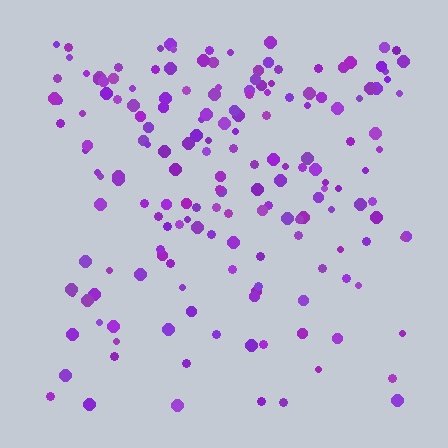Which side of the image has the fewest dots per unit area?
The bottom.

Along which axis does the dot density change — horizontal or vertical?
Vertical.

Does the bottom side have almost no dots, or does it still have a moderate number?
Still a moderate number, just noticeably fewer than the top.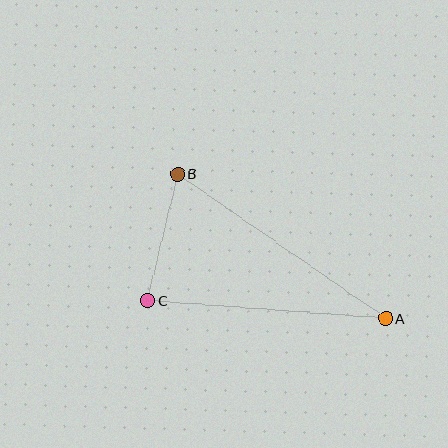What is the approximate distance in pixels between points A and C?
The distance between A and C is approximately 239 pixels.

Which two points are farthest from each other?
Points A and B are farthest from each other.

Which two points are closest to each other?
Points B and C are closest to each other.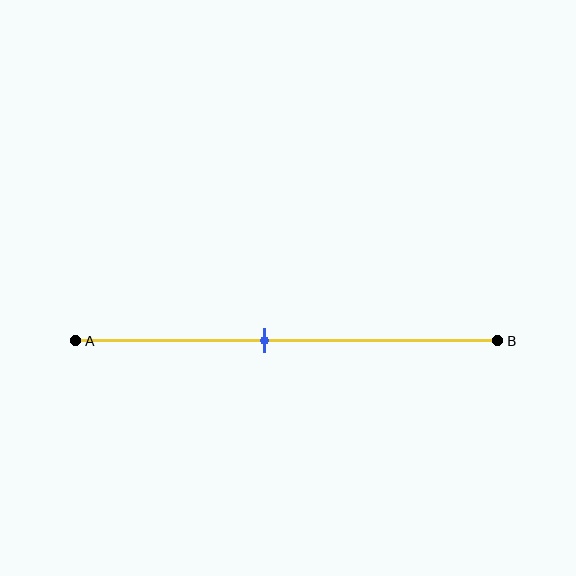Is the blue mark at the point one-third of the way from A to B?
No, the mark is at about 45% from A, not at the 33% one-third point.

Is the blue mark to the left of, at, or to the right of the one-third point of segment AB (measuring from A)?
The blue mark is to the right of the one-third point of segment AB.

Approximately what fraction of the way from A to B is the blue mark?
The blue mark is approximately 45% of the way from A to B.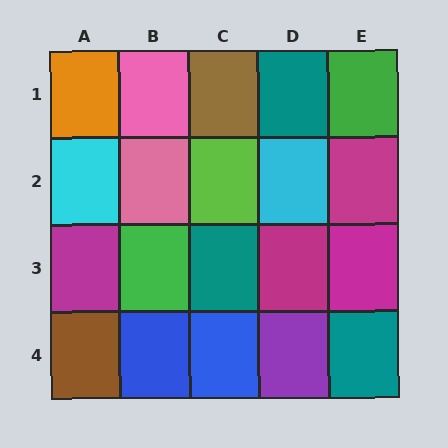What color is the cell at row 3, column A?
Magenta.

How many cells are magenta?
4 cells are magenta.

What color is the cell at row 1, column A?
Orange.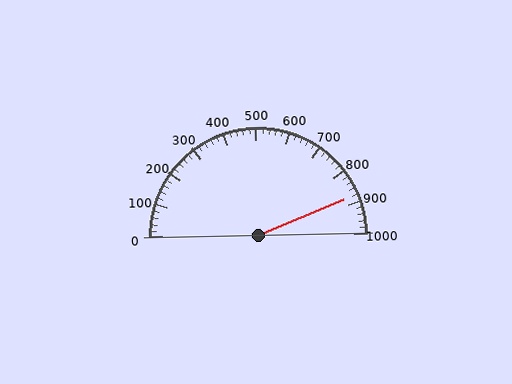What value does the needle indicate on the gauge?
The needle indicates approximately 880.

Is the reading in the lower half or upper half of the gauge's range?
The reading is in the upper half of the range (0 to 1000).